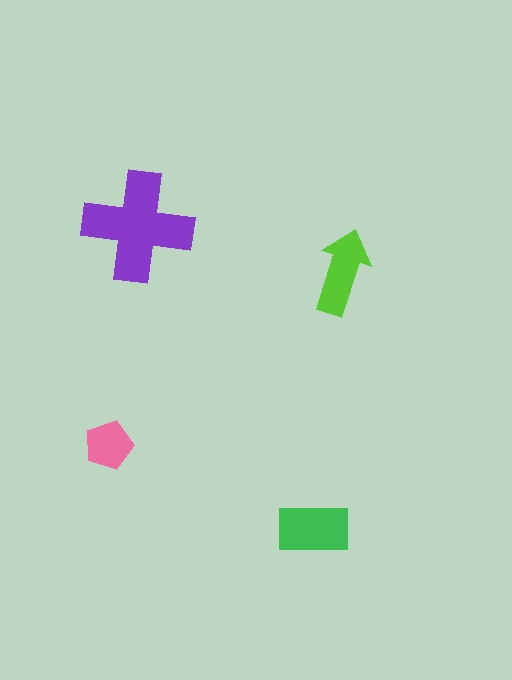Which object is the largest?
The purple cross.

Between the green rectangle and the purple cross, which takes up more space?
The purple cross.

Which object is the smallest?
The pink pentagon.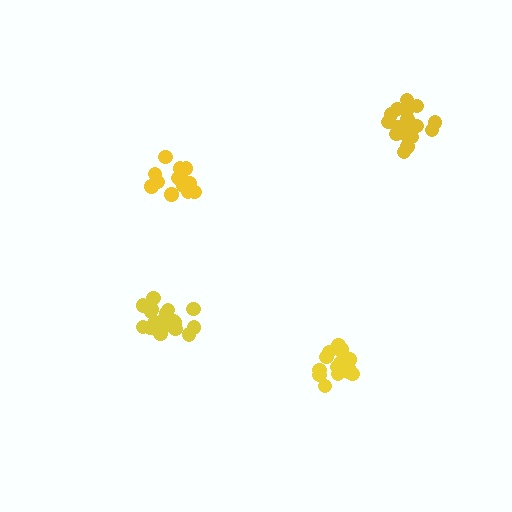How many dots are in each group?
Group 1: 19 dots, Group 2: 14 dots, Group 3: 18 dots, Group 4: 16 dots (67 total).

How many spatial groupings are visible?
There are 4 spatial groupings.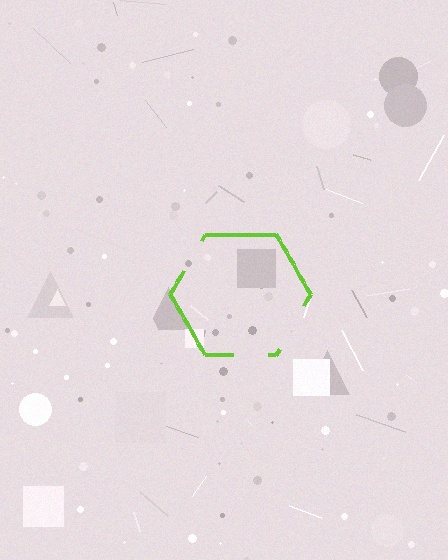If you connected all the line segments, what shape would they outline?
They would outline a hexagon.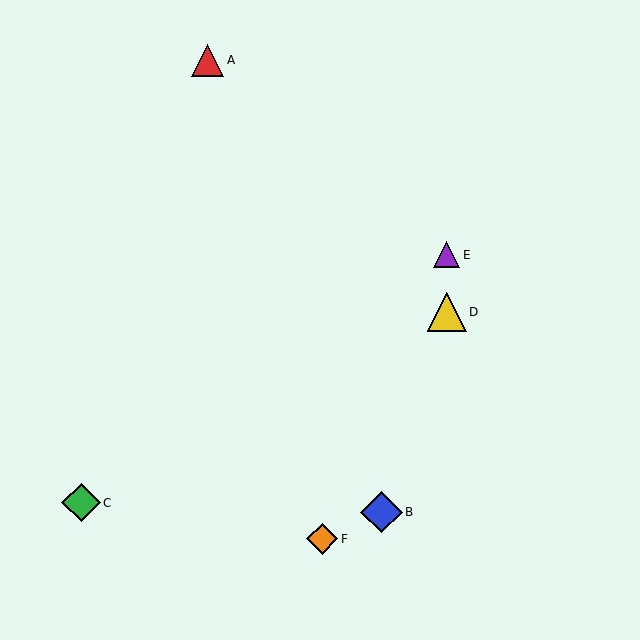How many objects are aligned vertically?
2 objects (D, E) are aligned vertically.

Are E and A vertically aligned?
No, E is at x≈447 and A is at x≈208.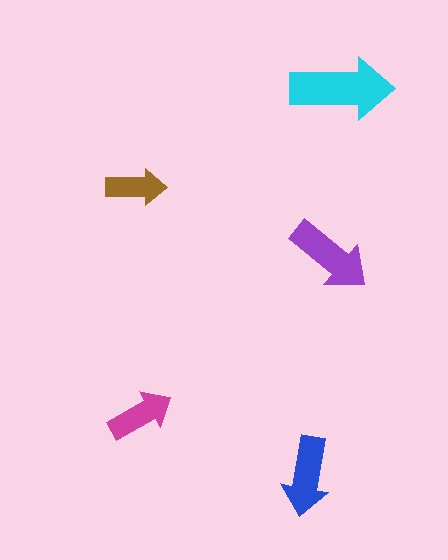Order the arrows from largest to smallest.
the cyan one, the purple one, the blue one, the magenta one, the brown one.